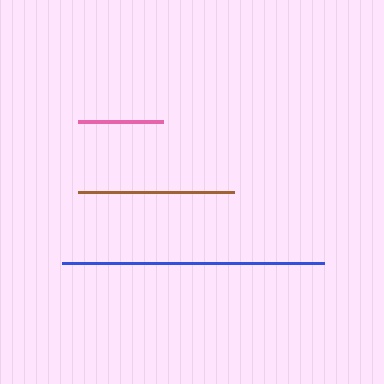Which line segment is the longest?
The blue line is the longest at approximately 262 pixels.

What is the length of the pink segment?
The pink segment is approximately 86 pixels long.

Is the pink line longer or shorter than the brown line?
The brown line is longer than the pink line.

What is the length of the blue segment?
The blue segment is approximately 262 pixels long.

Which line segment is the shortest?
The pink line is the shortest at approximately 86 pixels.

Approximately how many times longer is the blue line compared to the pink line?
The blue line is approximately 3.1 times the length of the pink line.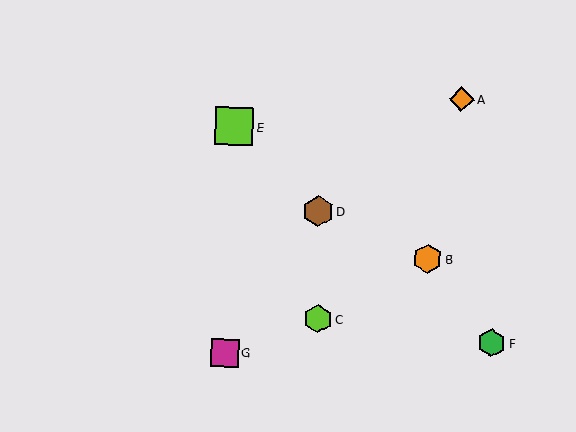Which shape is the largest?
The lime square (labeled E) is the largest.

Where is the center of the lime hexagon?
The center of the lime hexagon is at (318, 319).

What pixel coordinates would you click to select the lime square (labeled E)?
Click at (234, 127) to select the lime square E.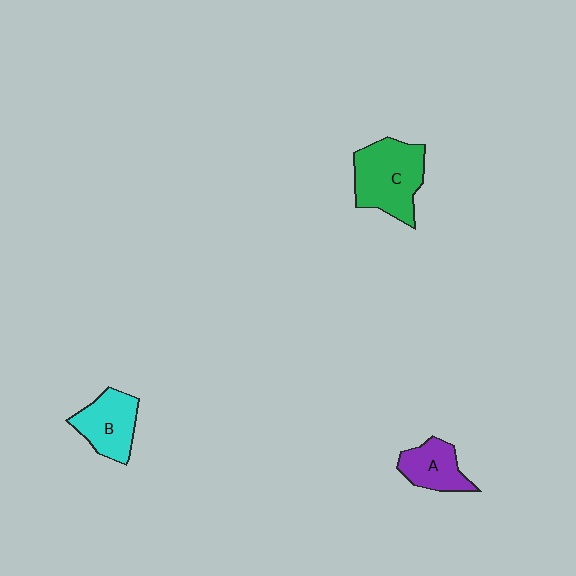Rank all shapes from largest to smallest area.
From largest to smallest: C (green), B (cyan), A (purple).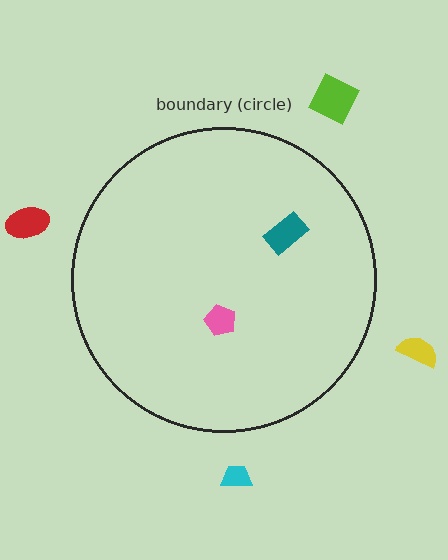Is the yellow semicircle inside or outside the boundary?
Outside.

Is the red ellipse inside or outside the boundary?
Outside.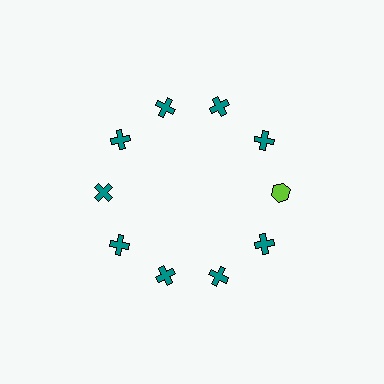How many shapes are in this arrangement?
There are 10 shapes arranged in a ring pattern.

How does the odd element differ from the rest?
It differs in both color (lime instead of teal) and shape (hexagon instead of cross).